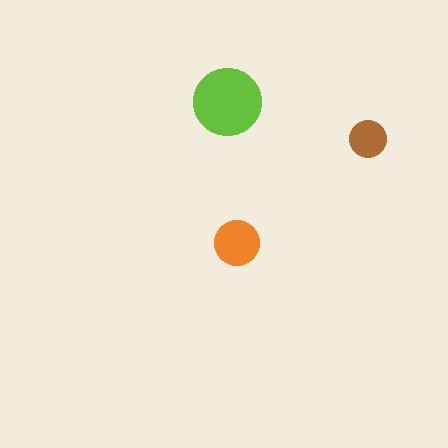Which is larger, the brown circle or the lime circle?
The lime one.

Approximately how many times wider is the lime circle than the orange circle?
About 1.5 times wider.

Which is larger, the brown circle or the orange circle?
The orange one.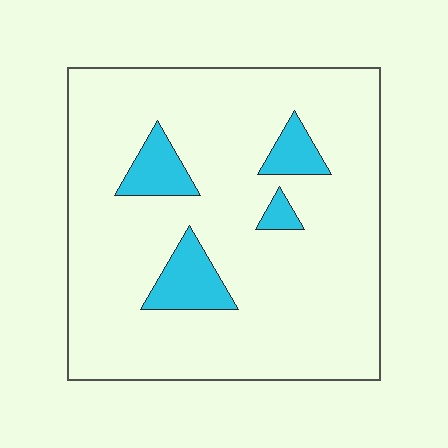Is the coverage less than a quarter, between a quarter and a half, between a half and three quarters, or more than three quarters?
Less than a quarter.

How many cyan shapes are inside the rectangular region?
4.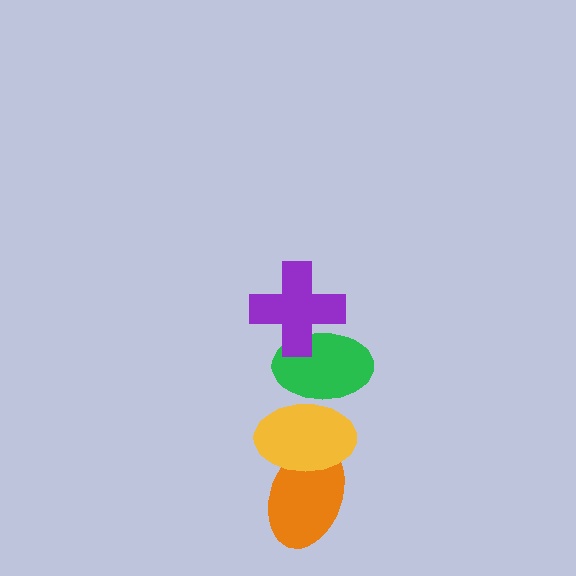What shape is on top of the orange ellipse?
The yellow ellipse is on top of the orange ellipse.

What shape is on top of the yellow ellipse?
The green ellipse is on top of the yellow ellipse.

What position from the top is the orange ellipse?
The orange ellipse is 4th from the top.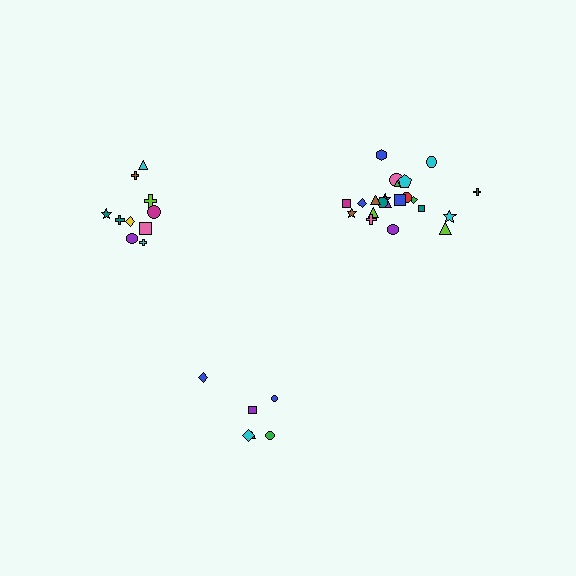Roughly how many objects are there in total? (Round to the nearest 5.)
Roughly 40 objects in total.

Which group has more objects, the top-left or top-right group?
The top-right group.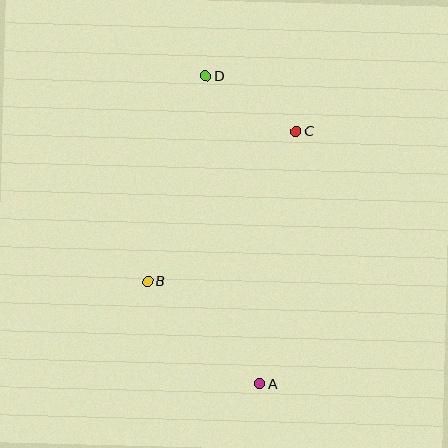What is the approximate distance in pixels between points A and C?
The distance between A and C is approximately 255 pixels.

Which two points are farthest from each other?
Points A and D are farthest from each other.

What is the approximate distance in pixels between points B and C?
The distance between B and C is approximately 211 pixels.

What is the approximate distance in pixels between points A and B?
The distance between A and B is approximately 151 pixels.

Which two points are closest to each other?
Points C and D are closest to each other.